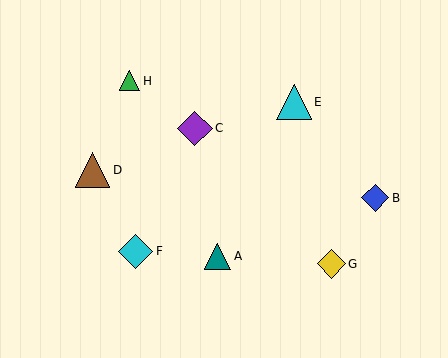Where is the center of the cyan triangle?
The center of the cyan triangle is at (294, 102).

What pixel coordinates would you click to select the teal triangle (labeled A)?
Click at (217, 256) to select the teal triangle A.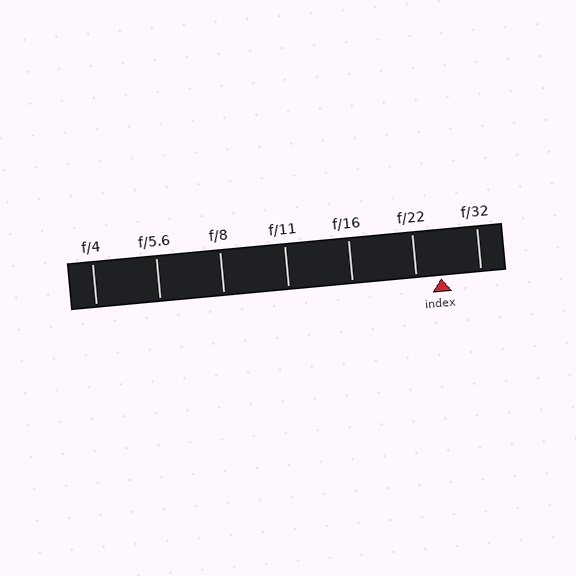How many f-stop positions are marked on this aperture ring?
There are 7 f-stop positions marked.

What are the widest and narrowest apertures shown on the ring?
The widest aperture shown is f/4 and the narrowest is f/32.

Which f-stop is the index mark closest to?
The index mark is closest to f/22.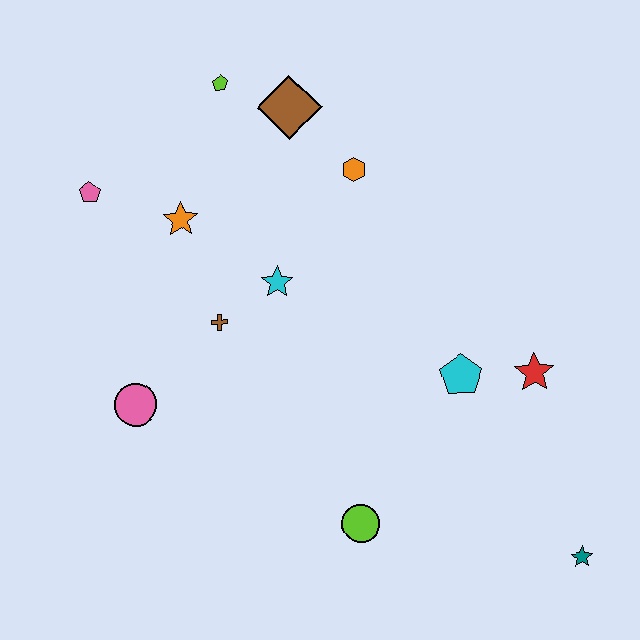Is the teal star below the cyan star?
Yes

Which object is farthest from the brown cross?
The teal star is farthest from the brown cross.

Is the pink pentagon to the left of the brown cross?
Yes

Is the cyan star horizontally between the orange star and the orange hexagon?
Yes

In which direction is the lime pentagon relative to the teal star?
The lime pentagon is above the teal star.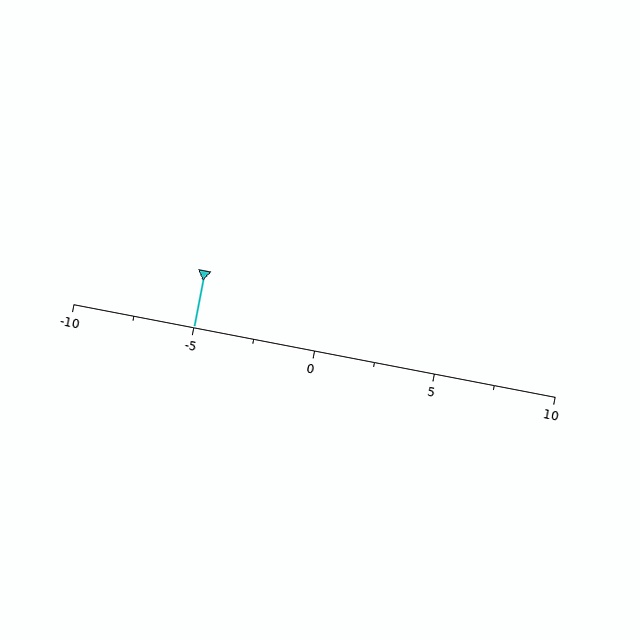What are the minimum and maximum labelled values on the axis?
The axis runs from -10 to 10.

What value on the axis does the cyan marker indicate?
The marker indicates approximately -5.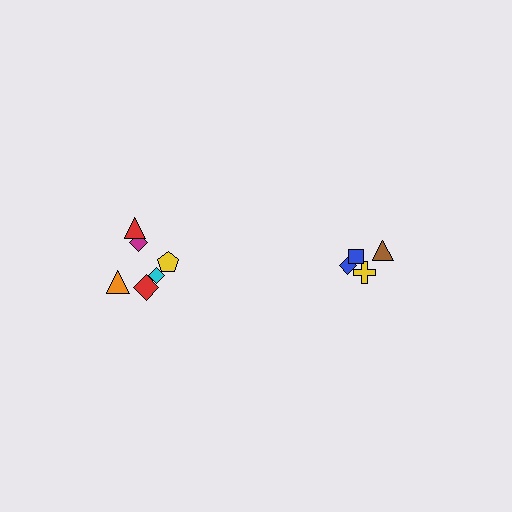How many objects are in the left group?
There are 6 objects.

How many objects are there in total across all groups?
There are 10 objects.